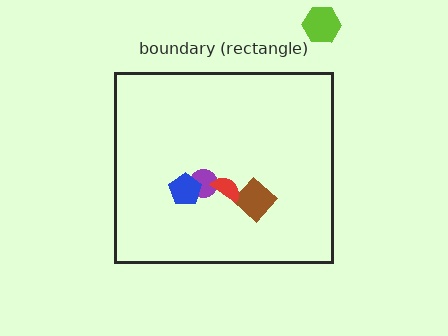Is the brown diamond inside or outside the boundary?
Inside.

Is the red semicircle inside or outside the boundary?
Inside.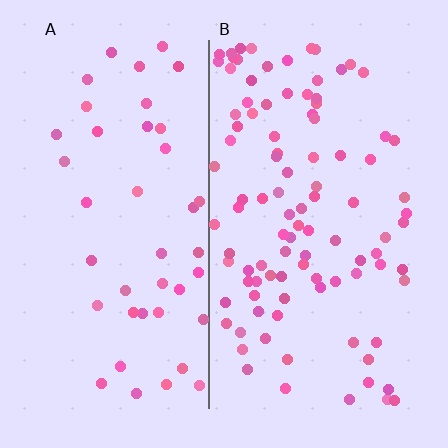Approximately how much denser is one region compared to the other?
Approximately 2.4× — region B over region A.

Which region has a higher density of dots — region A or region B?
B (the right).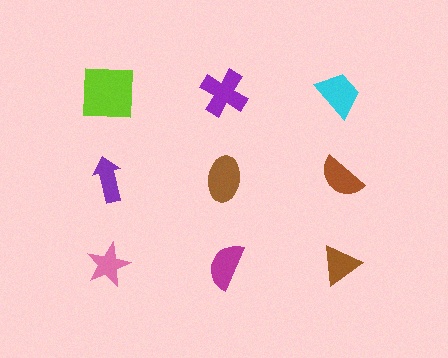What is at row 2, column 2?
A brown ellipse.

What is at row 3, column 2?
A magenta semicircle.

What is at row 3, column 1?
A pink star.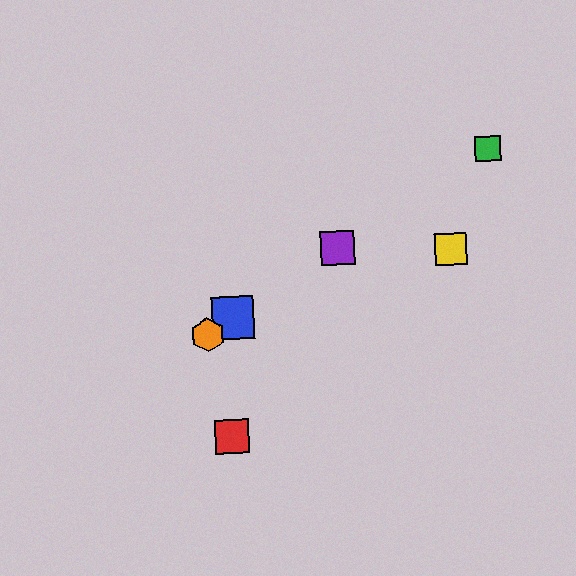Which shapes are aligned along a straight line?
The blue square, the green square, the purple square, the orange hexagon are aligned along a straight line.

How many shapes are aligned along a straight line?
4 shapes (the blue square, the green square, the purple square, the orange hexagon) are aligned along a straight line.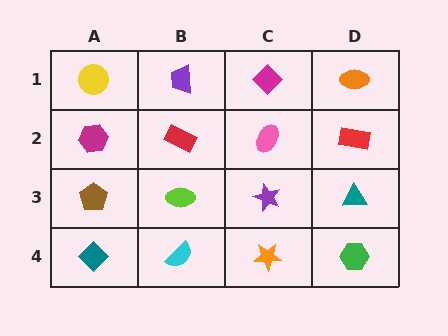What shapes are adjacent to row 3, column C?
A pink ellipse (row 2, column C), an orange star (row 4, column C), a lime ellipse (row 3, column B), a teal triangle (row 3, column D).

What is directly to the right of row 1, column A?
A purple trapezoid.